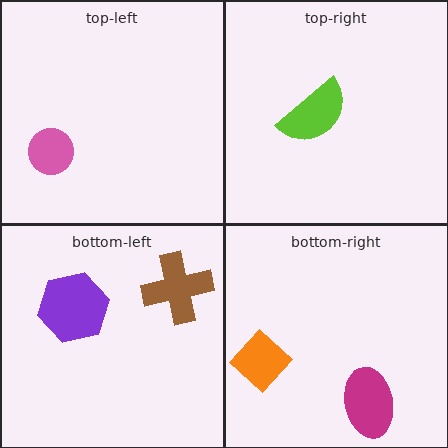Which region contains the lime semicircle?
The top-right region.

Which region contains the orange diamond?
The bottom-right region.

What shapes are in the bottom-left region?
The brown cross, the purple hexagon.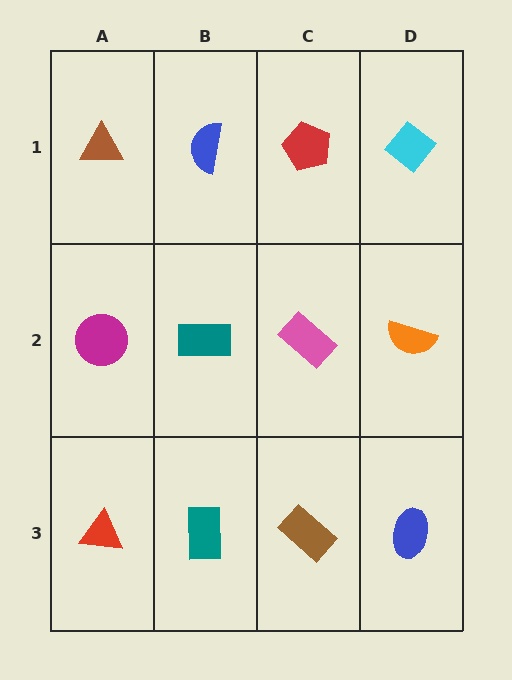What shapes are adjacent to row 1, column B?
A teal rectangle (row 2, column B), a brown triangle (row 1, column A), a red pentagon (row 1, column C).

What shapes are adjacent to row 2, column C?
A red pentagon (row 1, column C), a brown rectangle (row 3, column C), a teal rectangle (row 2, column B), an orange semicircle (row 2, column D).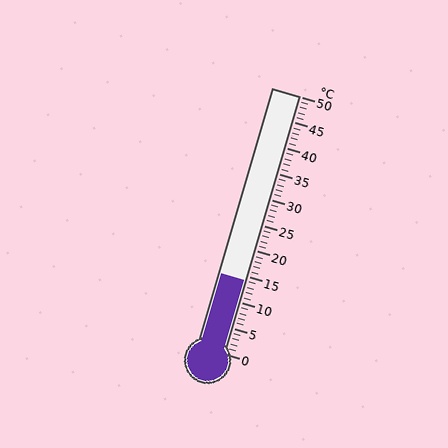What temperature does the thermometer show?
The thermometer shows approximately 14°C.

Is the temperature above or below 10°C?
The temperature is above 10°C.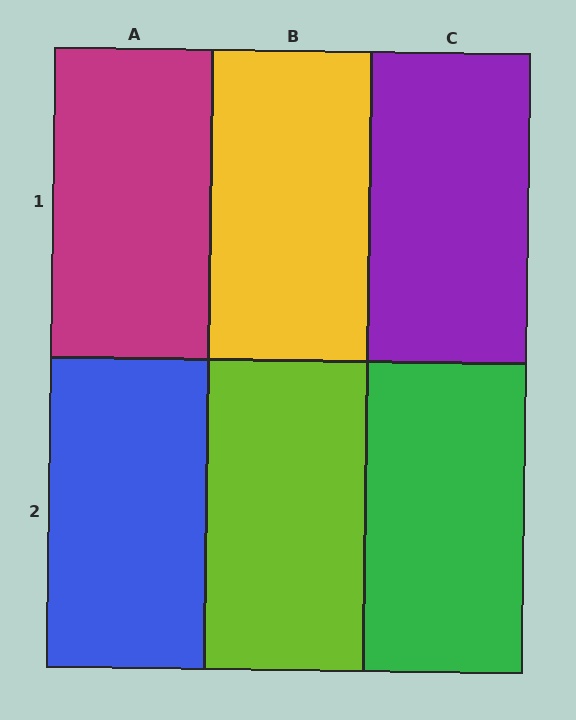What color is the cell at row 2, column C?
Green.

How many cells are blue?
1 cell is blue.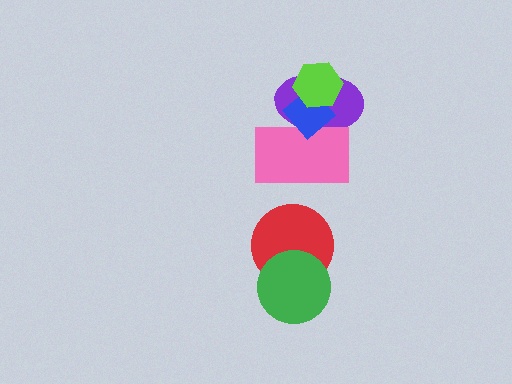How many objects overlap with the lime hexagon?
2 objects overlap with the lime hexagon.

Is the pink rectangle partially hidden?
Yes, it is partially covered by another shape.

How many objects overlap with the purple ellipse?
3 objects overlap with the purple ellipse.